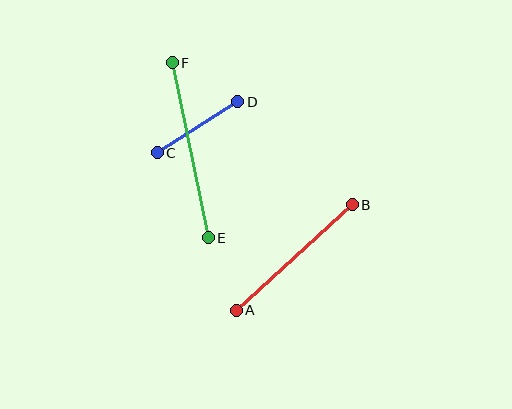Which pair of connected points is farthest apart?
Points E and F are farthest apart.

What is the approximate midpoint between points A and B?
The midpoint is at approximately (294, 257) pixels.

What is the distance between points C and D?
The distance is approximately 95 pixels.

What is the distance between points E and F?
The distance is approximately 179 pixels.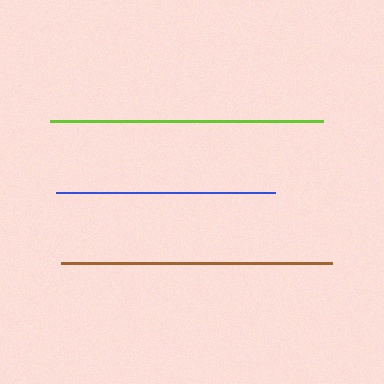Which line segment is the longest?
The lime line is the longest at approximately 272 pixels.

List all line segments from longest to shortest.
From longest to shortest: lime, brown, blue.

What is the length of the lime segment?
The lime segment is approximately 272 pixels long.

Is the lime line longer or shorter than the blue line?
The lime line is longer than the blue line.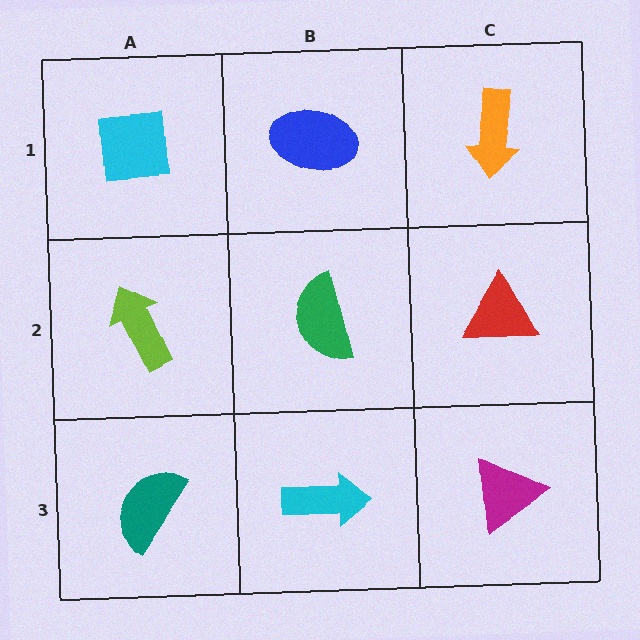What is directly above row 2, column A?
A cyan square.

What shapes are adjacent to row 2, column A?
A cyan square (row 1, column A), a teal semicircle (row 3, column A), a green semicircle (row 2, column B).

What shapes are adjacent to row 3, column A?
A lime arrow (row 2, column A), a cyan arrow (row 3, column B).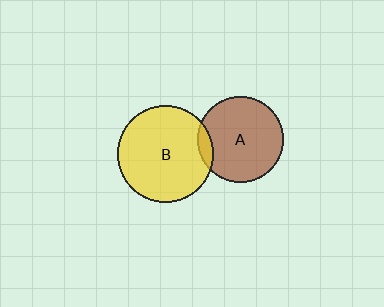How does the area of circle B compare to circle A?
Approximately 1.3 times.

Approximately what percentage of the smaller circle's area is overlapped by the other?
Approximately 10%.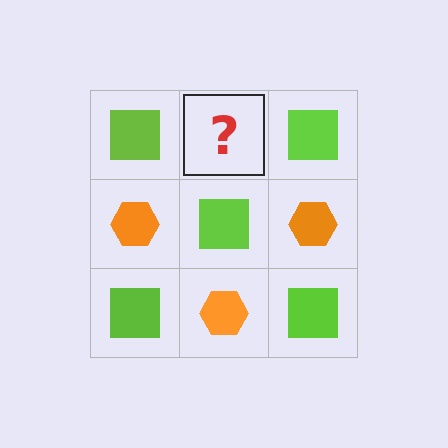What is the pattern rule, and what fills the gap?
The rule is that it alternates lime square and orange hexagon in a checkerboard pattern. The gap should be filled with an orange hexagon.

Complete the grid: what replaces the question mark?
The question mark should be replaced with an orange hexagon.